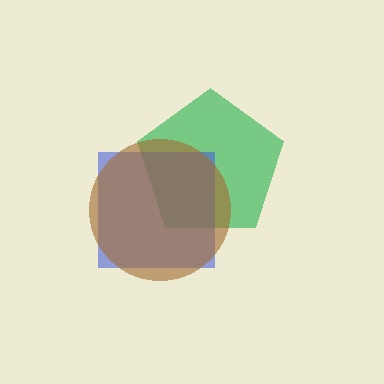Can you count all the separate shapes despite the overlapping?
Yes, there are 3 separate shapes.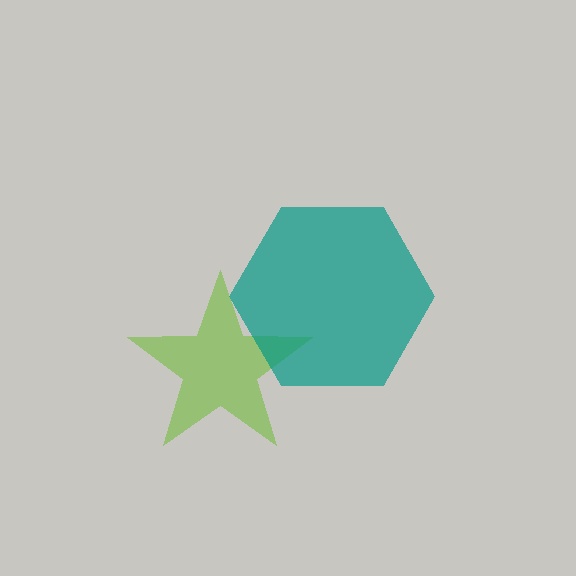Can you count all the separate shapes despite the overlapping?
Yes, there are 2 separate shapes.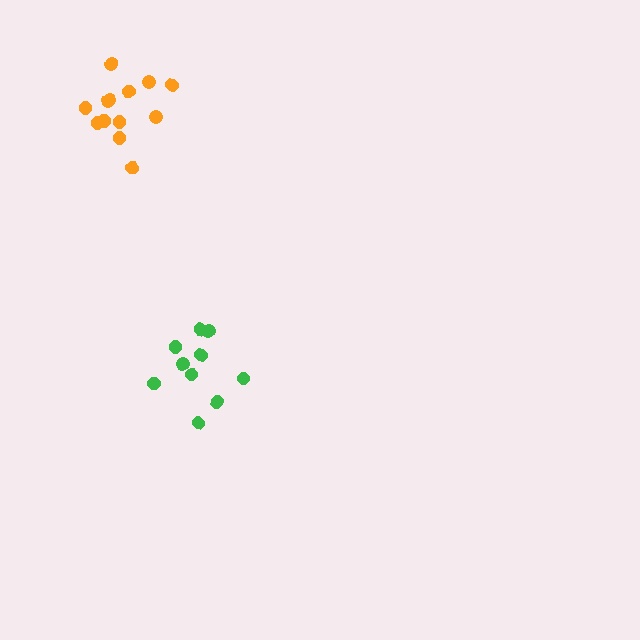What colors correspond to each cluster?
The clusters are colored: green, orange.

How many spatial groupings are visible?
There are 2 spatial groupings.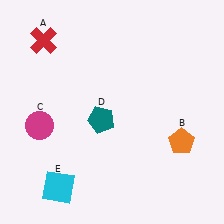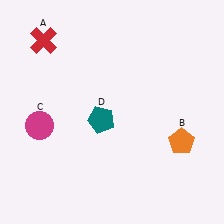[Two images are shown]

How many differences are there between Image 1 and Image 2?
There is 1 difference between the two images.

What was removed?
The cyan square (E) was removed in Image 2.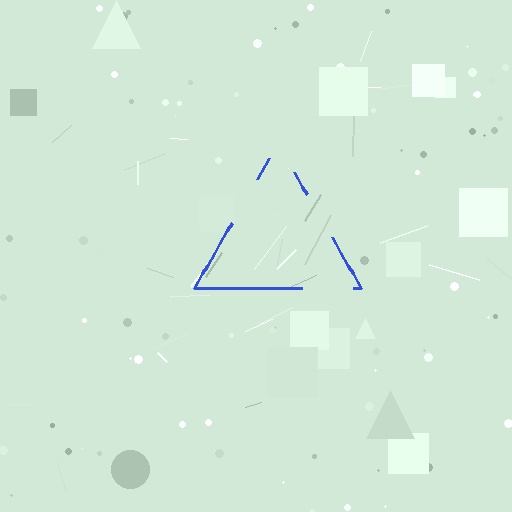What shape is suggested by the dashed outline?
The dashed outline suggests a triangle.